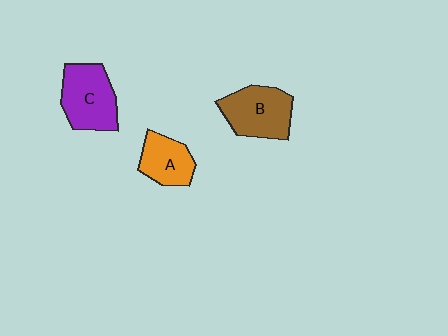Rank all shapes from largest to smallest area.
From largest to smallest: C (purple), B (brown), A (orange).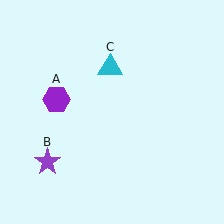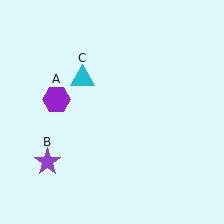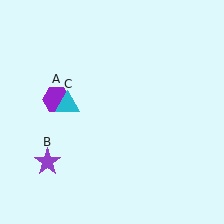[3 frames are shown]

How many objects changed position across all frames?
1 object changed position: cyan triangle (object C).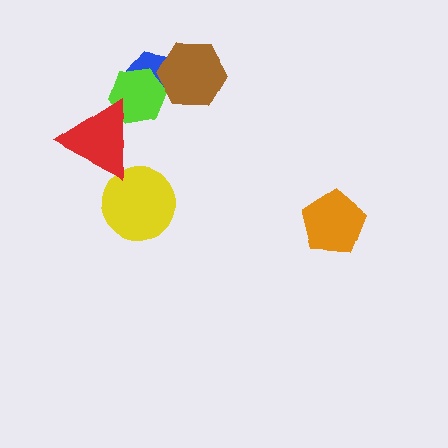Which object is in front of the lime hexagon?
The red triangle is in front of the lime hexagon.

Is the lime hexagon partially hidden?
Yes, it is partially covered by another shape.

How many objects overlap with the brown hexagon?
1 object overlaps with the brown hexagon.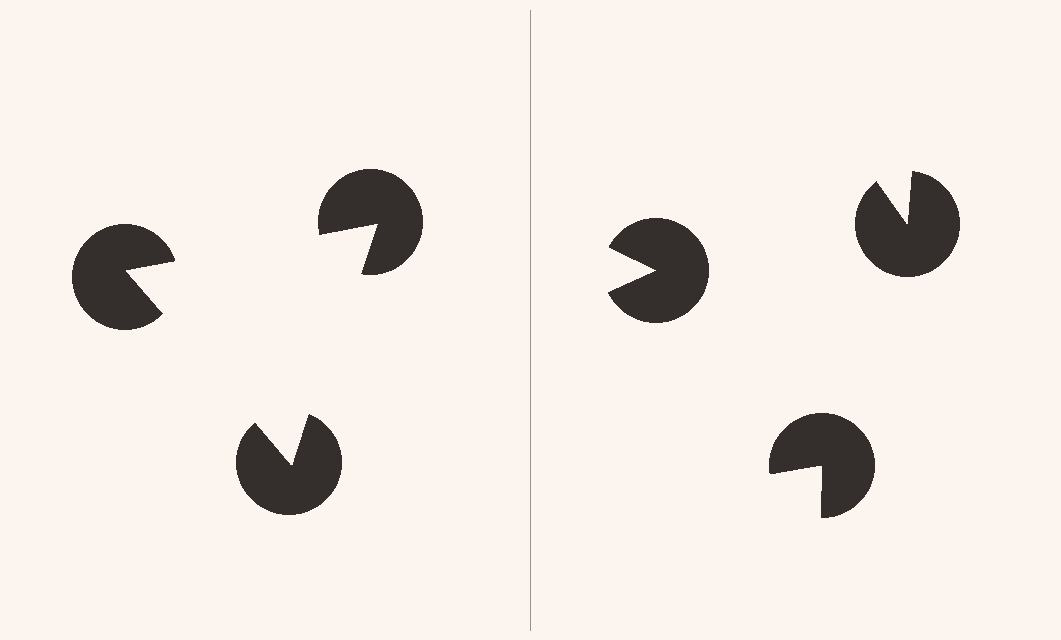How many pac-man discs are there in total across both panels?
6 — 3 on each side.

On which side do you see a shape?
An illusory triangle appears on the left side. On the right side the wedge cuts are rotated, so no coherent shape forms.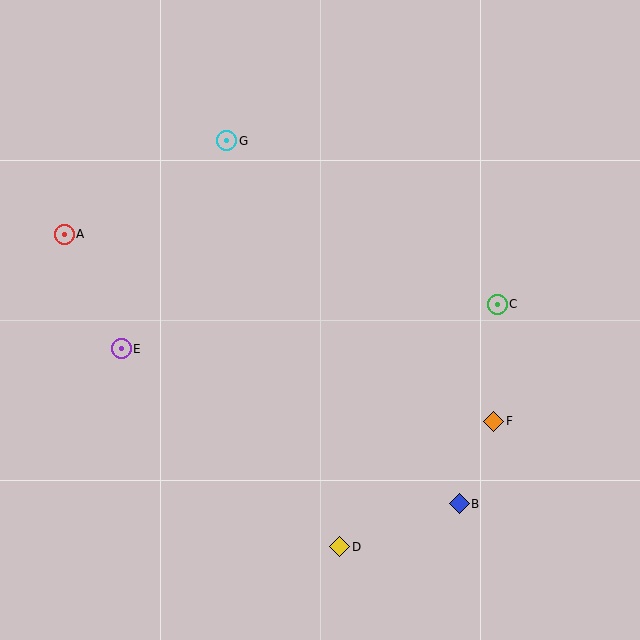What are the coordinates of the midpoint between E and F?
The midpoint between E and F is at (307, 385).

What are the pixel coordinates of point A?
Point A is at (64, 234).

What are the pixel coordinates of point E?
Point E is at (121, 349).